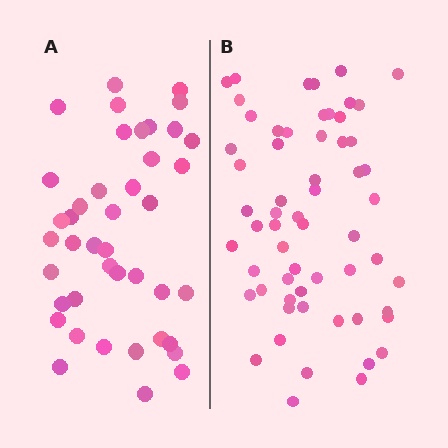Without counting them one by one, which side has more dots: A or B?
Region B (the right region) has more dots.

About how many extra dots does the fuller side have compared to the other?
Region B has approximately 20 more dots than region A.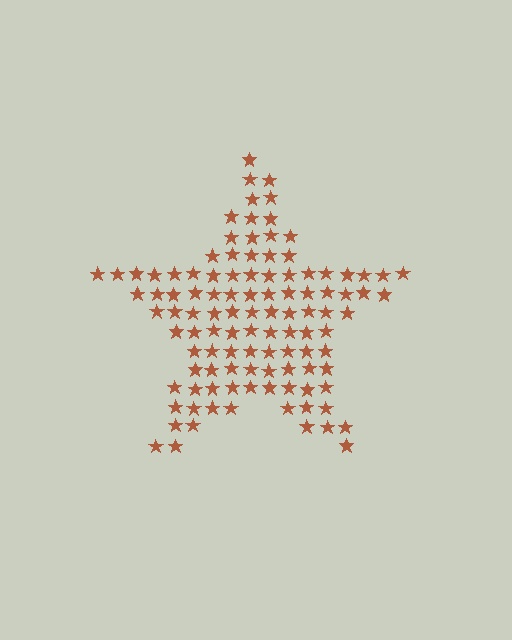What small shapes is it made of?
It is made of small stars.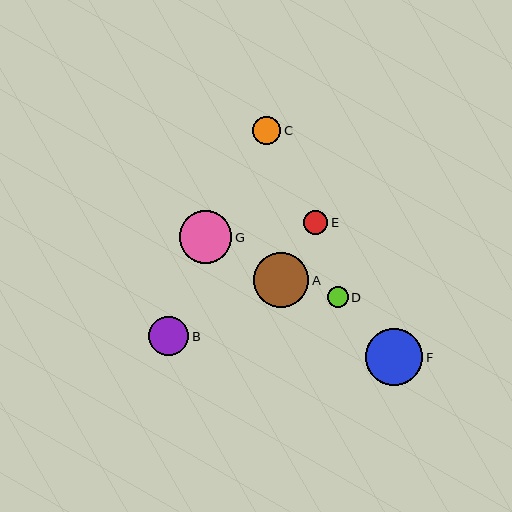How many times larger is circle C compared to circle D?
Circle C is approximately 1.4 times the size of circle D.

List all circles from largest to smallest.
From largest to smallest: F, A, G, B, C, E, D.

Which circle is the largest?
Circle F is the largest with a size of approximately 57 pixels.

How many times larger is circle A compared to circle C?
Circle A is approximately 2.0 times the size of circle C.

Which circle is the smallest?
Circle D is the smallest with a size of approximately 21 pixels.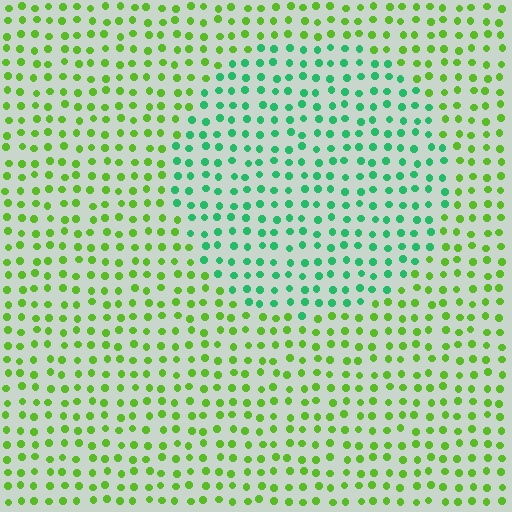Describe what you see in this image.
The image is filled with small lime elements in a uniform arrangement. A circle-shaped region is visible where the elements are tinted to a slightly different hue, forming a subtle color boundary.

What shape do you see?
I see a circle.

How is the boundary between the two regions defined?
The boundary is defined purely by a slight shift in hue (about 47 degrees). Spacing, size, and orientation are identical on both sides.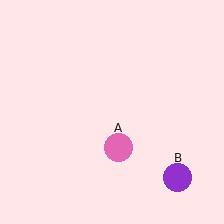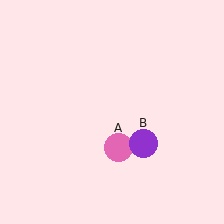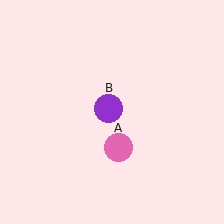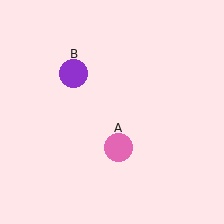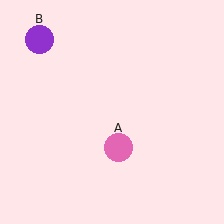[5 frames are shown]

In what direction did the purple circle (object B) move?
The purple circle (object B) moved up and to the left.